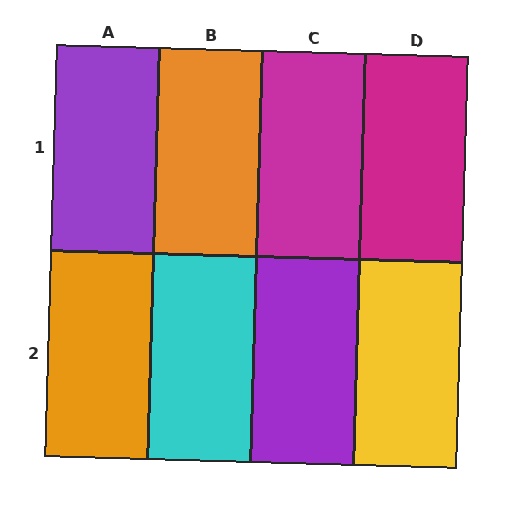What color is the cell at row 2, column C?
Purple.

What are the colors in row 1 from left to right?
Purple, orange, magenta, magenta.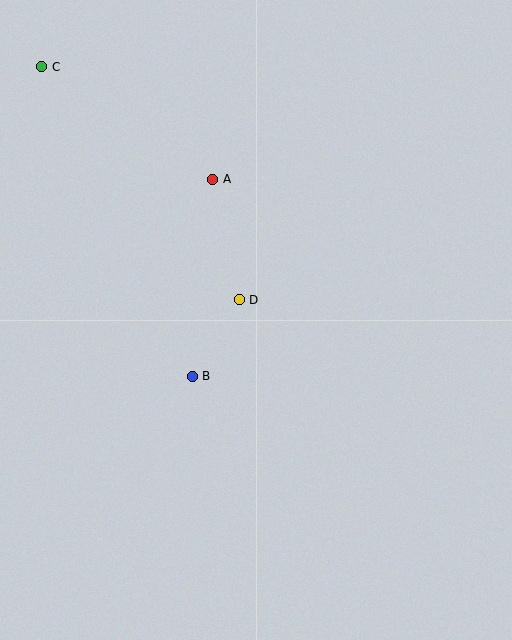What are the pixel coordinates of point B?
Point B is at (192, 376).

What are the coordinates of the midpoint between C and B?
The midpoint between C and B is at (117, 221).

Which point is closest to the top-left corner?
Point C is closest to the top-left corner.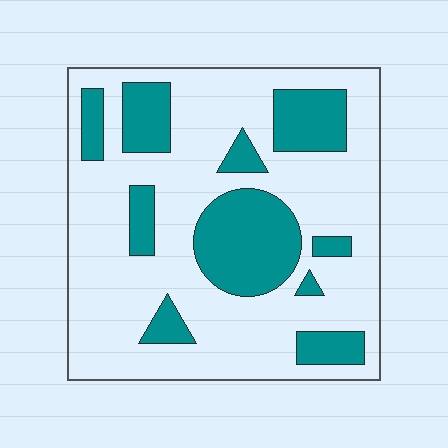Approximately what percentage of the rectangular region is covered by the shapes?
Approximately 30%.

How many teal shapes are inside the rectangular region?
10.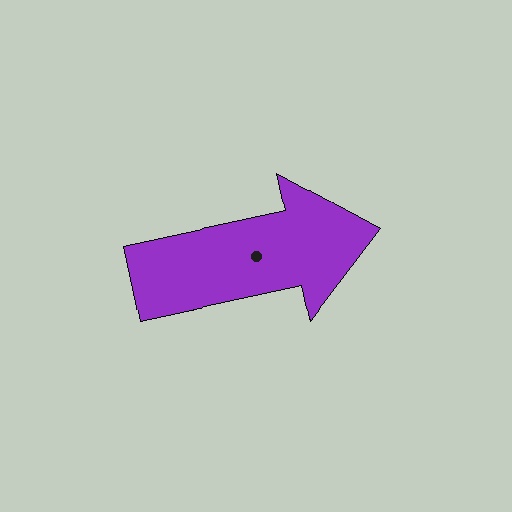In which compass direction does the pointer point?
East.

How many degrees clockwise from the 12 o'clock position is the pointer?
Approximately 78 degrees.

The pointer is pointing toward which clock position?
Roughly 3 o'clock.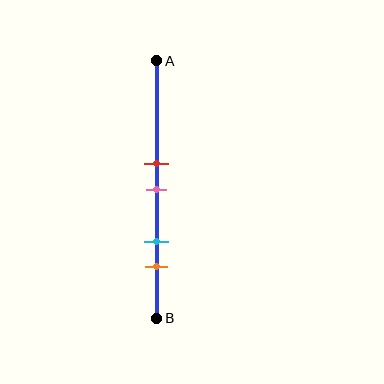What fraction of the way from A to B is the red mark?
The red mark is approximately 40% (0.4) of the way from A to B.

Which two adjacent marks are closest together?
The red and pink marks are the closest adjacent pair.